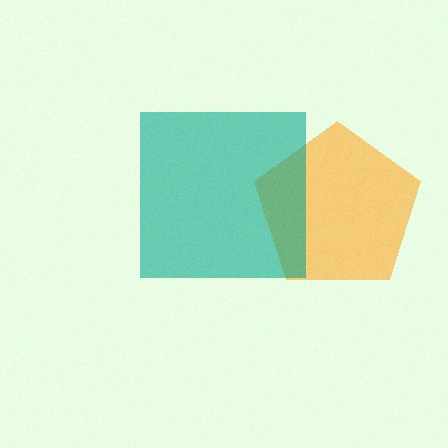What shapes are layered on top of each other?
The layered shapes are: an orange pentagon, a teal square.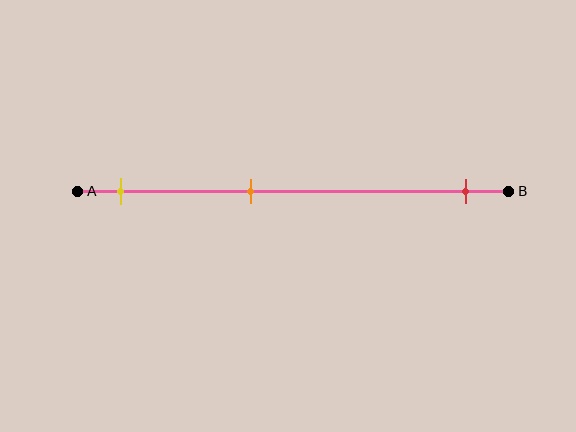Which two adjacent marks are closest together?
The yellow and orange marks are the closest adjacent pair.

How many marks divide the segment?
There are 3 marks dividing the segment.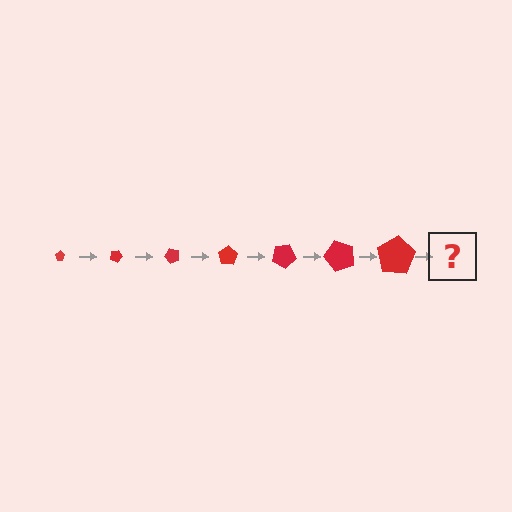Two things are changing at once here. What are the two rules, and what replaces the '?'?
The two rules are that the pentagon grows larger each step and it rotates 25 degrees each step. The '?' should be a pentagon, larger than the previous one and rotated 175 degrees from the start.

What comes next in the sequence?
The next element should be a pentagon, larger than the previous one and rotated 175 degrees from the start.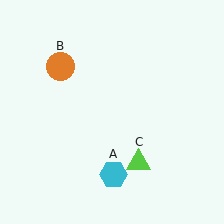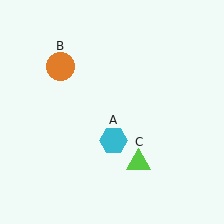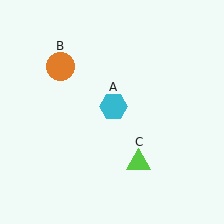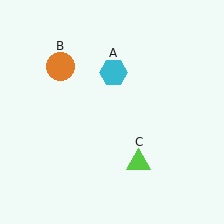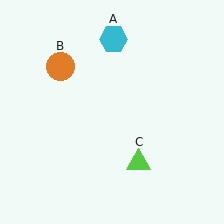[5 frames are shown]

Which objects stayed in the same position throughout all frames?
Orange circle (object B) and lime triangle (object C) remained stationary.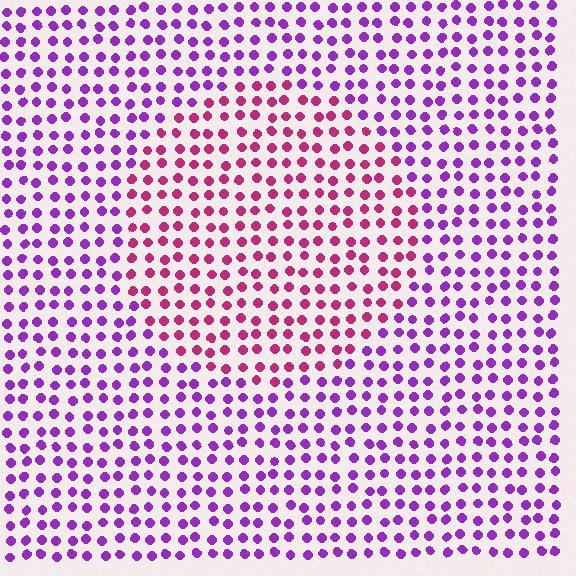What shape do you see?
I see a circle.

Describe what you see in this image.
The image is filled with small purple elements in a uniform arrangement. A circle-shaped region is visible where the elements are tinted to a slightly different hue, forming a subtle color boundary.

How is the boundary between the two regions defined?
The boundary is defined purely by a slight shift in hue (about 44 degrees). Spacing, size, and orientation are identical on both sides.